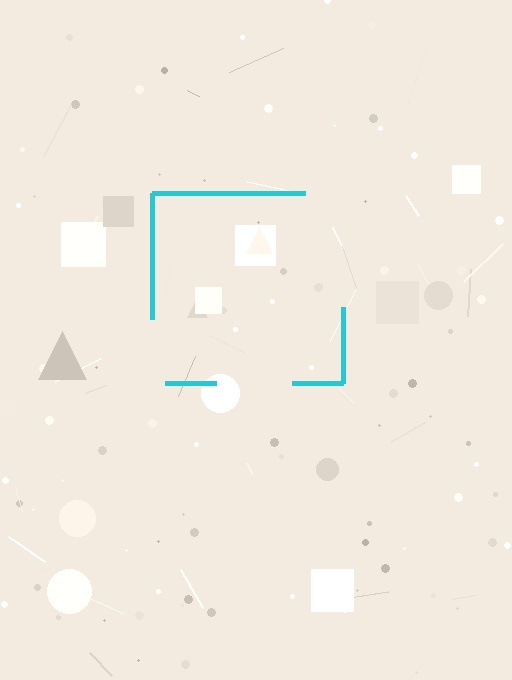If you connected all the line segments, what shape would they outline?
They would outline a square.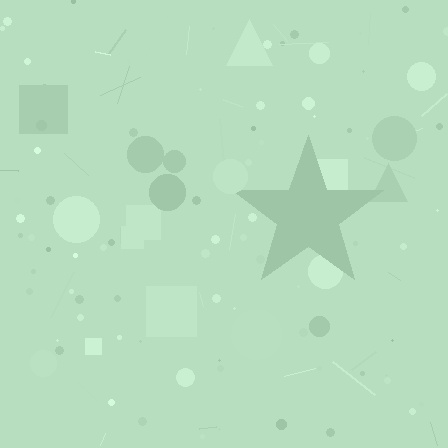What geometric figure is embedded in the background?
A star is embedded in the background.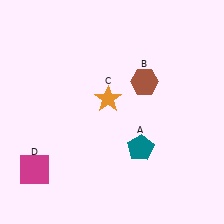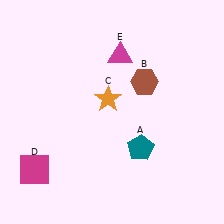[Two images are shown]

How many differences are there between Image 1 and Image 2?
There is 1 difference between the two images.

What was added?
A magenta triangle (E) was added in Image 2.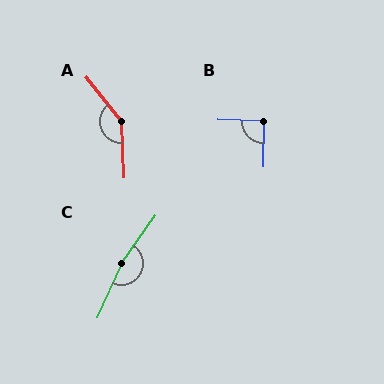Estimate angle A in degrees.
Approximately 144 degrees.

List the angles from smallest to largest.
B (91°), A (144°), C (168°).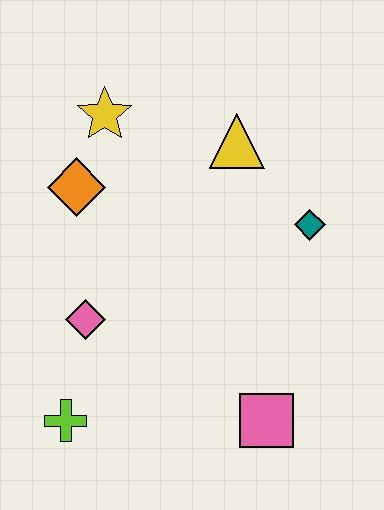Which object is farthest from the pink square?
The yellow star is farthest from the pink square.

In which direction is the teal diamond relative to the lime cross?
The teal diamond is to the right of the lime cross.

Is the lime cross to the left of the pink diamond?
Yes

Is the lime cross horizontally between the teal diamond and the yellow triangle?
No